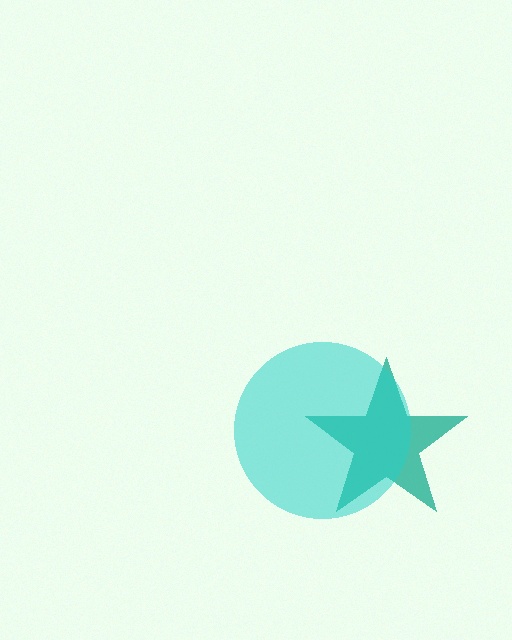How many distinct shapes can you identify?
There are 2 distinct shapes: a teal star, a cyan circle.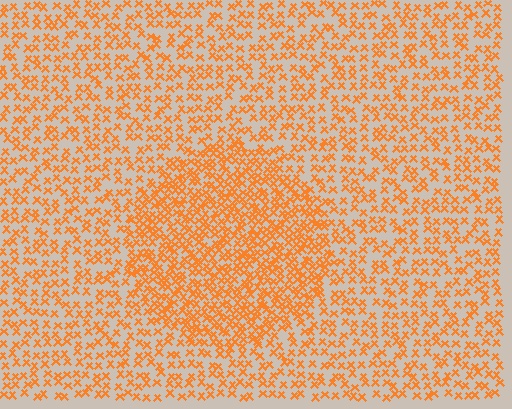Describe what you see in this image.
The image contains small orange elements arranged at two different densities. A circle-shaped region is visible where the elements are more densely packed than the surrounding area.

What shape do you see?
I see a circle.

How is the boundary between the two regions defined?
The boundary is defined by a change in element density (approximately 1.9x ratio). All elements are the same color, size, and shape.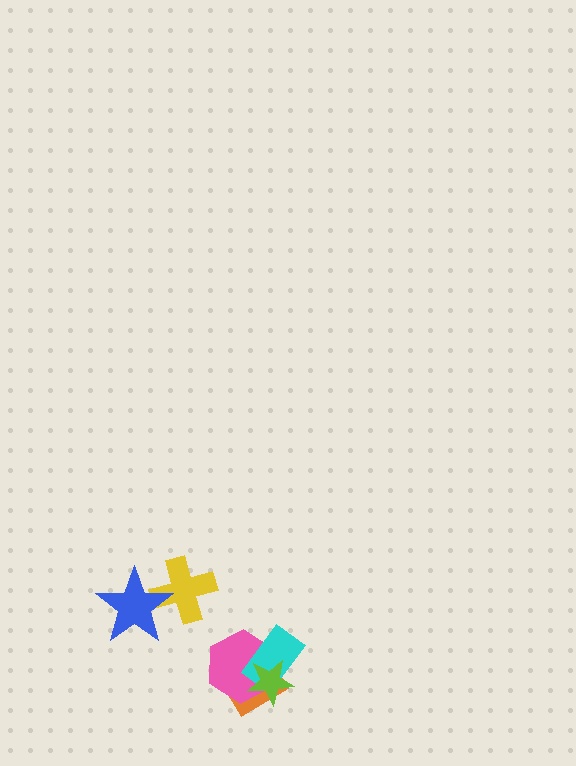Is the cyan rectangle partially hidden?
Yes, it is partially covered by another shape.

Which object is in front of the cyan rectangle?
The lime star is in front of the cyan rectangle.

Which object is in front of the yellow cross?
The blue star is in front of the yellow cross.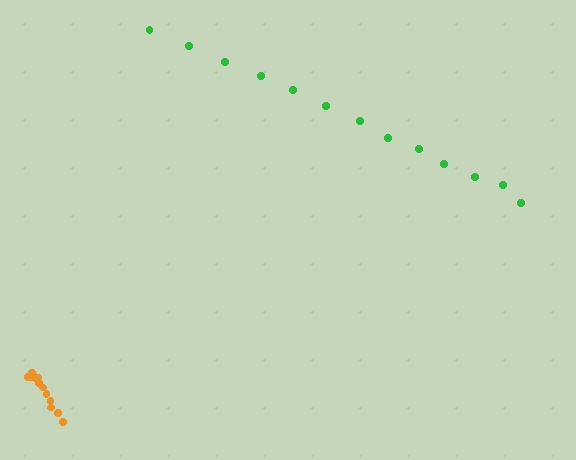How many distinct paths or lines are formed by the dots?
There are 2 distinct paths.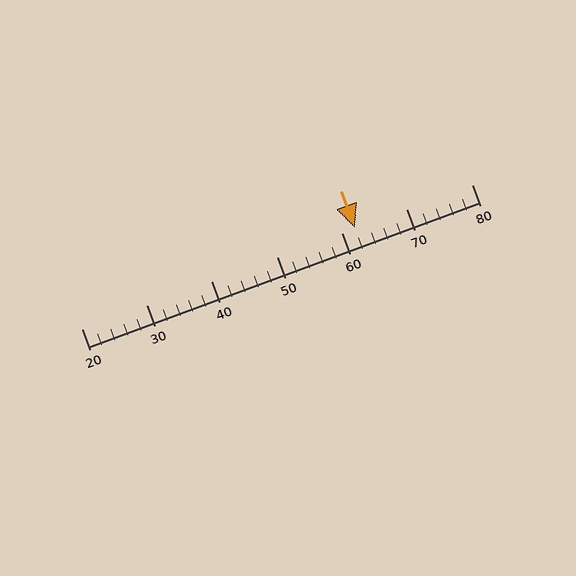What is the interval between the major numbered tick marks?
The major tick marks are spaced 10 units apart.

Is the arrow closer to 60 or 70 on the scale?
The arrow is closer to 60.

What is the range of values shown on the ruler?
The ruler shows values from 20 to 80.